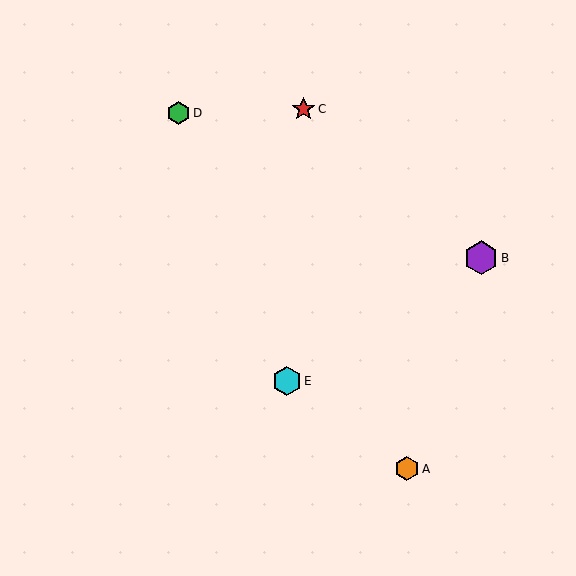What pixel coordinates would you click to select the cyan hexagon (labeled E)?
Click at (287, 381) to select the cyan hexagon E.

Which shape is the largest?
The purple hexagon (labeled B) is the largest.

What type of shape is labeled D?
Shape D is a green hexagon.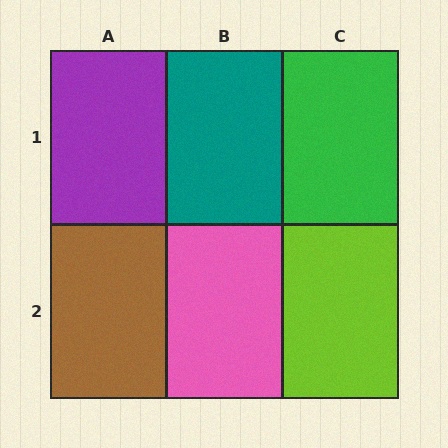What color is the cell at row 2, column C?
Lime.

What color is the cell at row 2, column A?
Brown.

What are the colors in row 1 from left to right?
Purple, teal, green.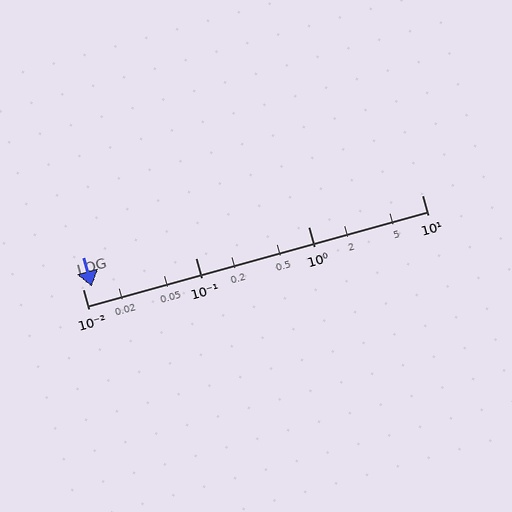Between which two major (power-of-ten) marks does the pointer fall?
The pointer is between 0.01 and 0.1.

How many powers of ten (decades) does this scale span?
The scale spans 3 decades, from 0.01 to 10.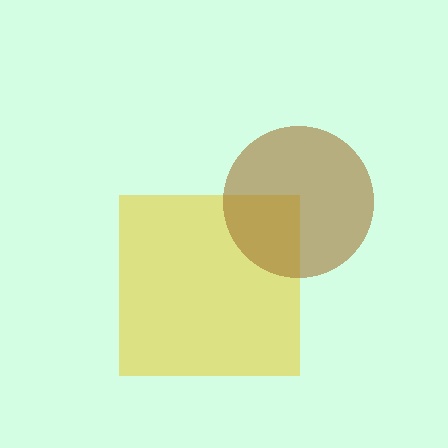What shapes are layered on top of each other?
The layered shapes are: a yellow square, a brown circle.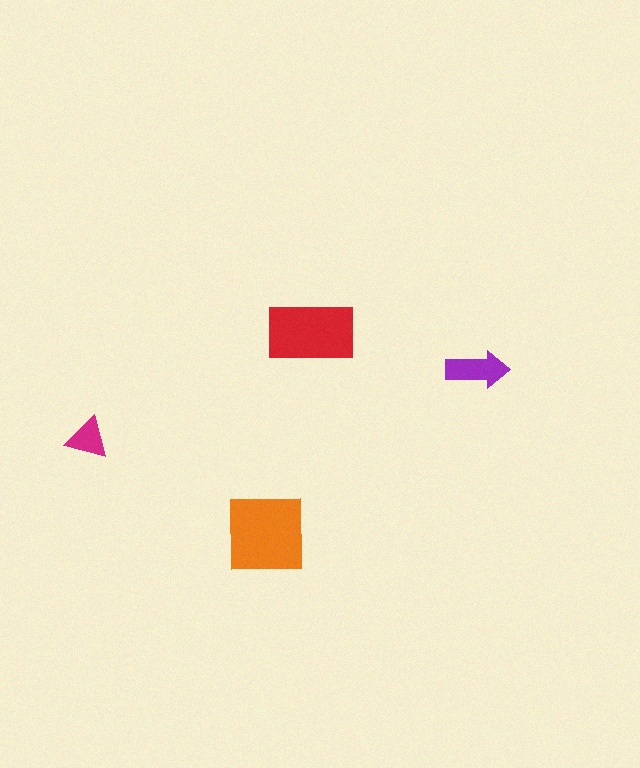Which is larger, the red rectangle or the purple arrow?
The red rectangle.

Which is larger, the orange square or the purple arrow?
The orange square.